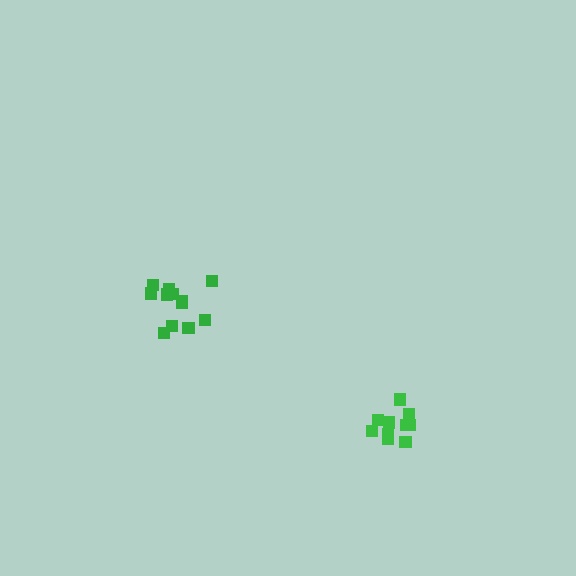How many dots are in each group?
Group 1: 12 dots, Group 2: 10 dots (22 total).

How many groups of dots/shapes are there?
There are 2 groups.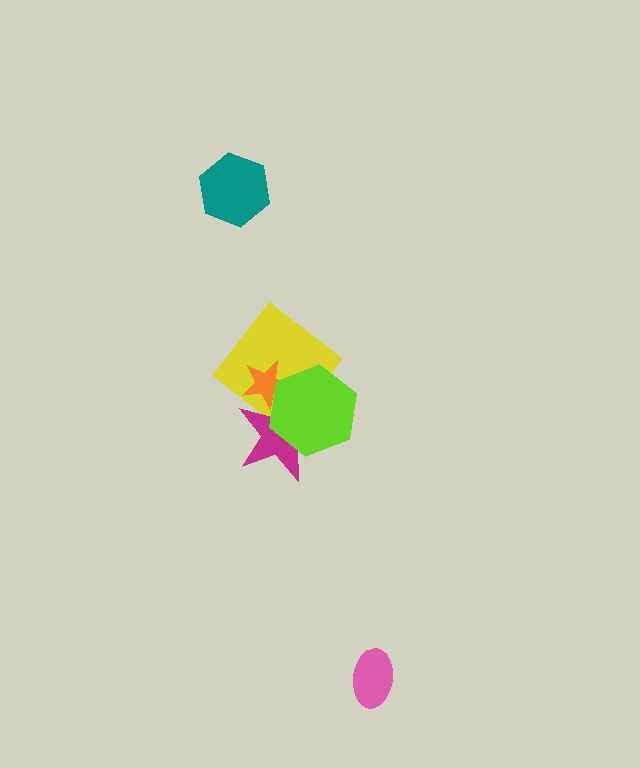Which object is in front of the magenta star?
The lime hexagon is in front of the magenta star.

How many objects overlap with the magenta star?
3 objects overlap with the magenta star.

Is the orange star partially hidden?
Yes, it is partially covered by another shape.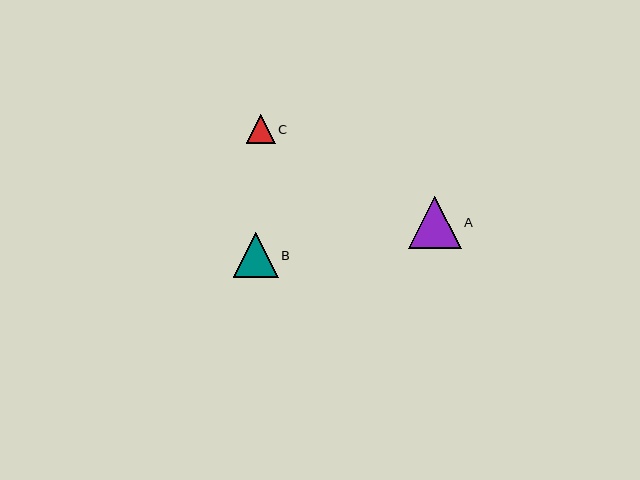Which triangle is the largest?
Triangle A is the largest with a size of approximately 53 pixels.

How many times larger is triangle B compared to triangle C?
Triangle B is approximately 1.6 times the size of triangle C.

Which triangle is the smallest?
Triangle C is the smallest with a size of approximately 29 pixels.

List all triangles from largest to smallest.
From largest to smallest: A, B, C.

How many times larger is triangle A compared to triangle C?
Triangle A is approximately 1.8 times the size of triangle C.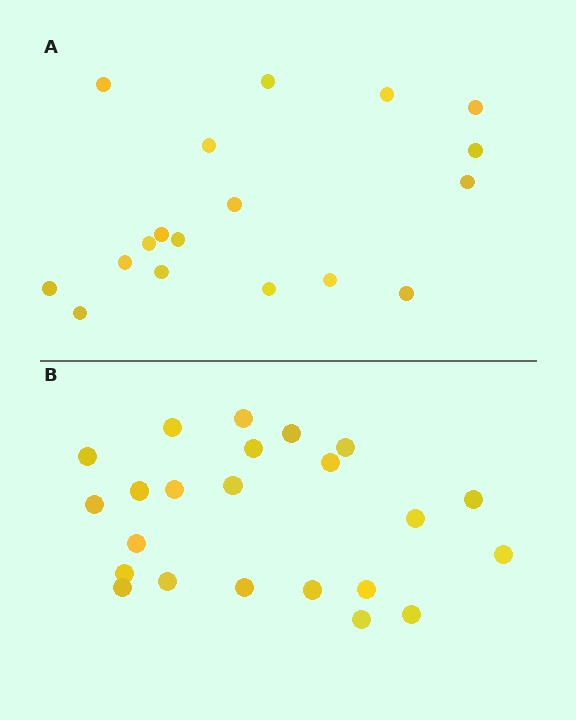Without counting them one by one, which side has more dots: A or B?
Region B (the bottom region) has more dots.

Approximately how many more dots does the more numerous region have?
Region B has about 5 more dots than region A.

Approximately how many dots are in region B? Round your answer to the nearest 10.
About 20 dots. (The exact count is 23, which rounds to 20.)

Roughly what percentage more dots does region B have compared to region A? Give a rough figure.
About 30% more.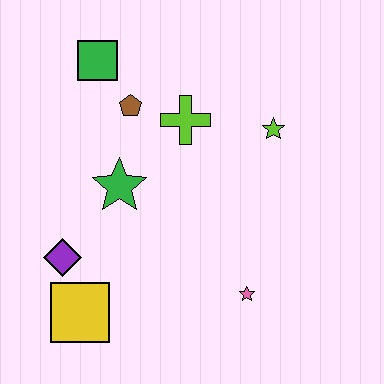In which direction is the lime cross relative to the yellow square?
The lime cross is above the yellow square.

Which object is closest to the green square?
The brown pentagon is closest to the green square.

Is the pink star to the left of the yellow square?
No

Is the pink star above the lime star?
No